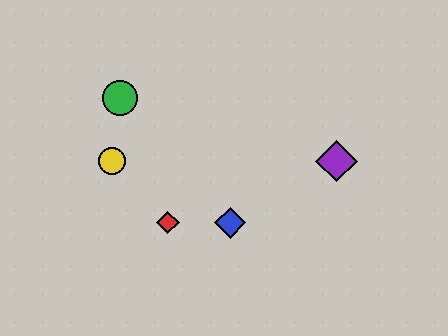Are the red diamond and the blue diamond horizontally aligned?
Yes, both are at y≈223.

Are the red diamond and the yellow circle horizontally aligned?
No, the red diamond is at y≈223 and the yellow circle is at y≈161.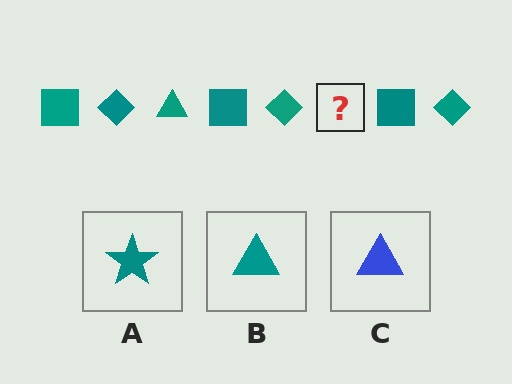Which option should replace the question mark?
Option B.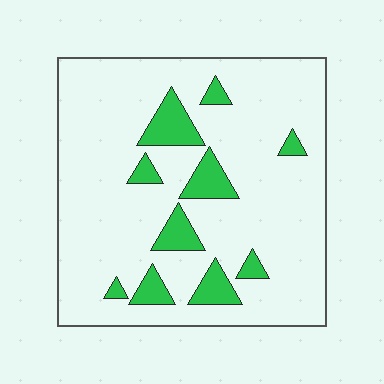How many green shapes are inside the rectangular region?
10.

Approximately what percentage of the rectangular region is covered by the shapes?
Approximately 15%.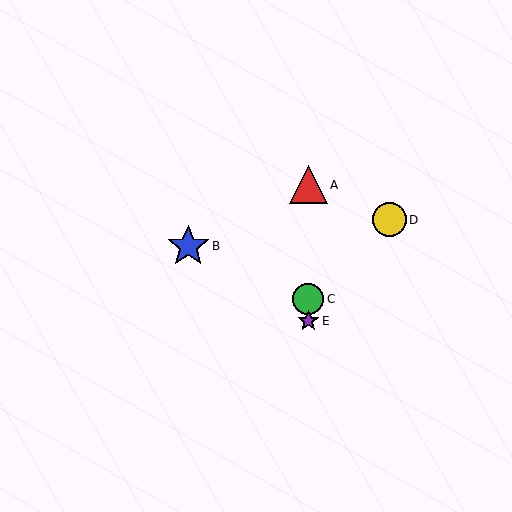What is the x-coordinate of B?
Object B is at x≈188.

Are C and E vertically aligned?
Yes, both are at x≈308.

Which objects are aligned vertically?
Objects A, C, E are aligned vertically.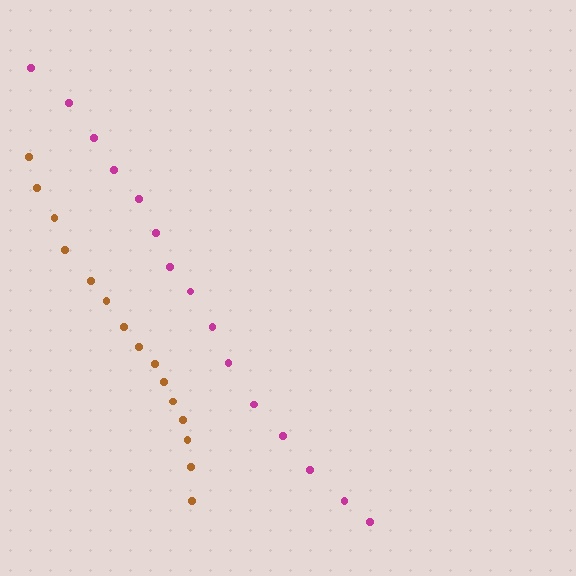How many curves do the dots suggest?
There are 2 distinct paths.